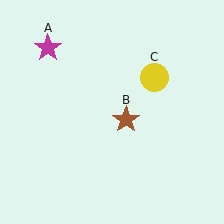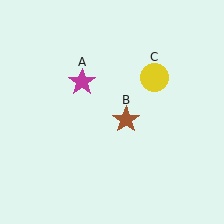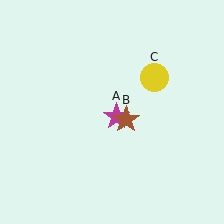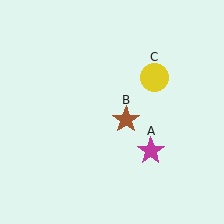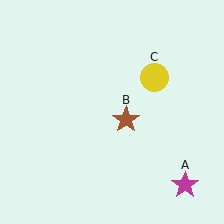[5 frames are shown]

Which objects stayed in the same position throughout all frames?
Brown star (object B) and yellow circle (object C) remained stationary.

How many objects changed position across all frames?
1 object changed position: magenta star (object A).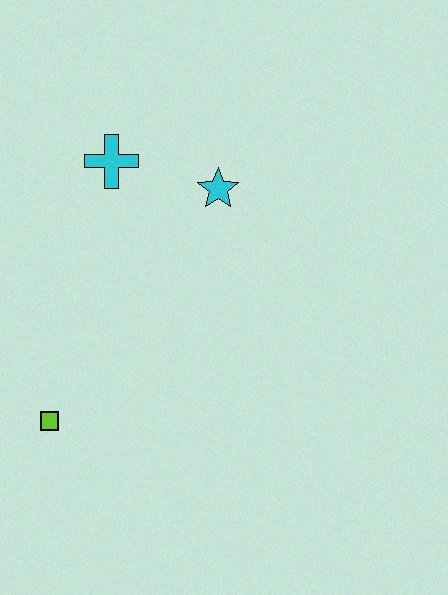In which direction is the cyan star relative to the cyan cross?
The cyan star is to the right of the cyan cross.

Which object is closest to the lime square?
The cyan cross is closest to the lime square.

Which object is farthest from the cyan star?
The lime square is farthest from the cyan star.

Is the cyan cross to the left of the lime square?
No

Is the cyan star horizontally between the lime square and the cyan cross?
No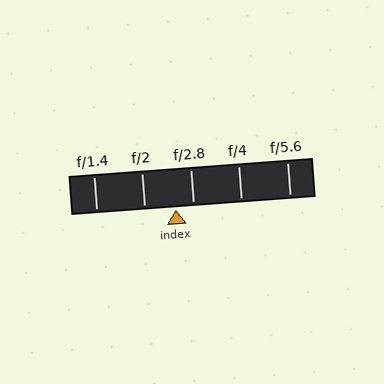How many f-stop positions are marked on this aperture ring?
There are 5 f-stop positions marked.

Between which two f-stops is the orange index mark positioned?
The index mark is between f/2 and f/2.8.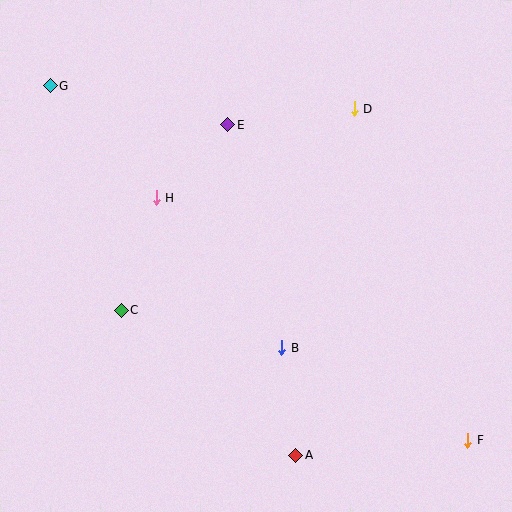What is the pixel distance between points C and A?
The distance between C and A is 227 pixels.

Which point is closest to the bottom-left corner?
Point C is closest to the bottom-left corner.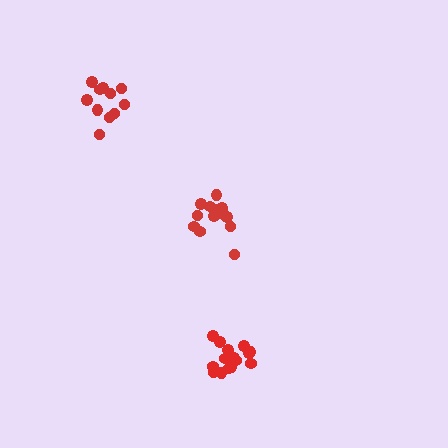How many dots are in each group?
Group 1: 13 dots, Group 2: 11 dots, Group 3: 15 dots (39 total).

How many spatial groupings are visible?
There are 3 spatial groupings.